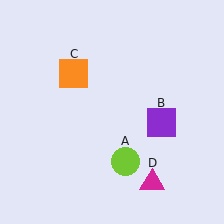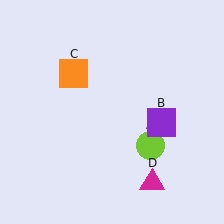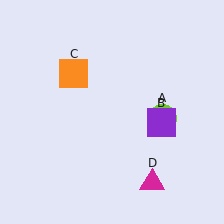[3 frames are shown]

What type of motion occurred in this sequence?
The lime circle (object A) rotated counterclockwise around the center of the scene.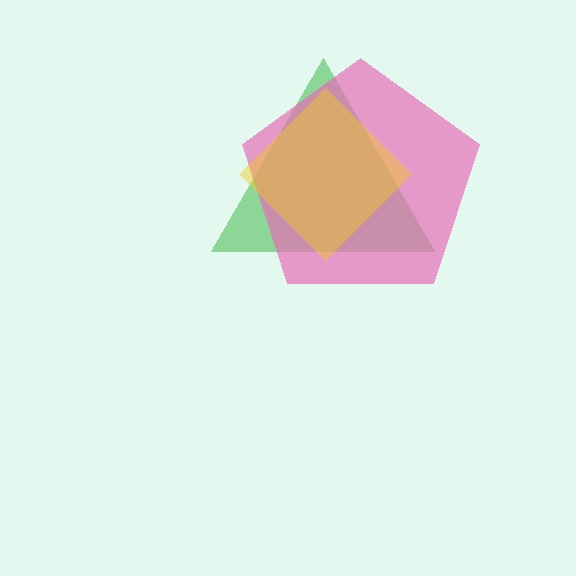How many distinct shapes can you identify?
There are 3 distinct shapes: a green triangle, a pink pentagon, a yellow diamond.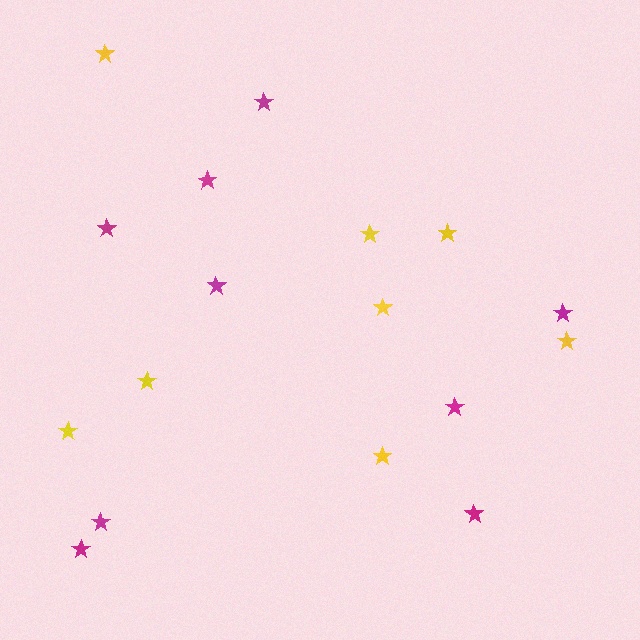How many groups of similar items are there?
There are 2 groups: one group of yellow stars (8) and one group of magenta stars (9).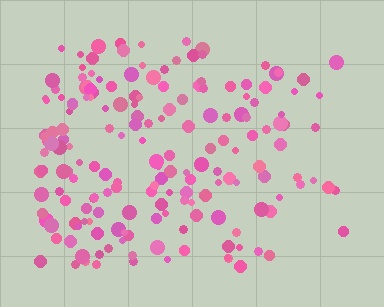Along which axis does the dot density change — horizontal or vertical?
Horizontal.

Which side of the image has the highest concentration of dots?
The left.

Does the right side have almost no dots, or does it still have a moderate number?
Still a moderate number, just noticeably fewer than the left.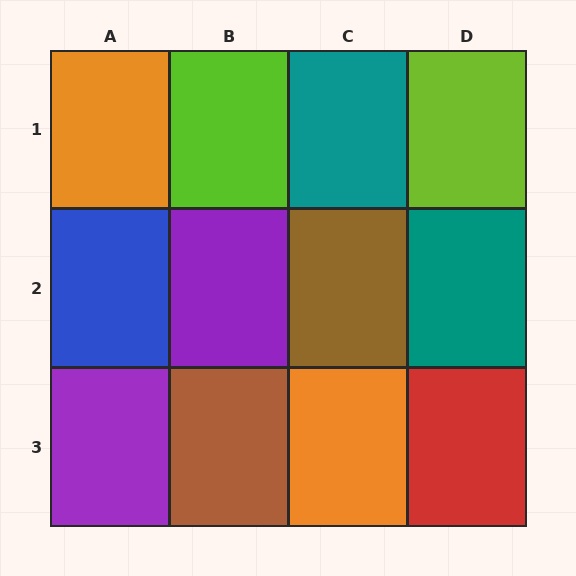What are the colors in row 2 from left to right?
Blue, purple, brown, teal.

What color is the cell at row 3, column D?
Red.